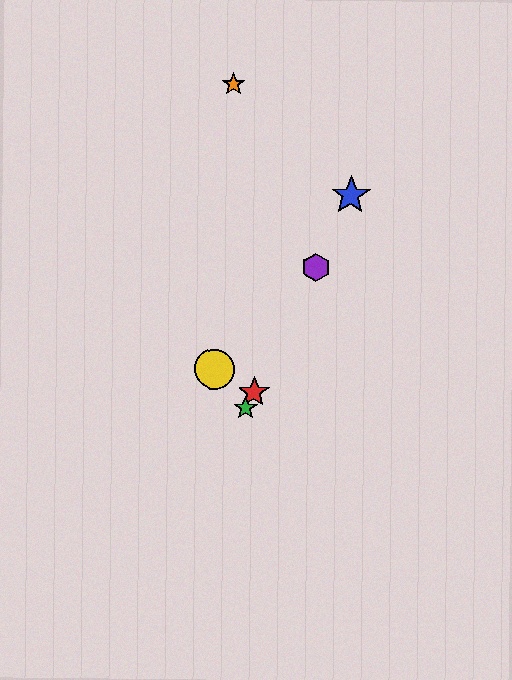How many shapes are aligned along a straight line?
4 shapes (the red star, the blue star, the green star, the purple hexagon) are aligned along a straight line.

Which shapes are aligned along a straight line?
The red star, the blue star, the green star, the purple hexagon are aligned along a straight line.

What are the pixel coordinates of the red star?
The red star is at (254, 392).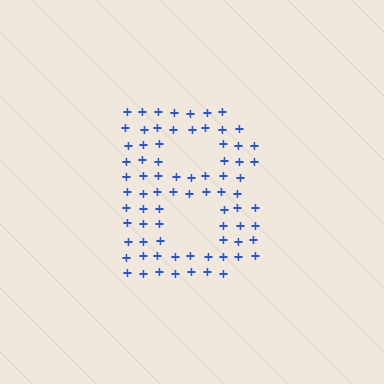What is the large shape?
The large shape is the letter B.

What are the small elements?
The small elements are plus signs.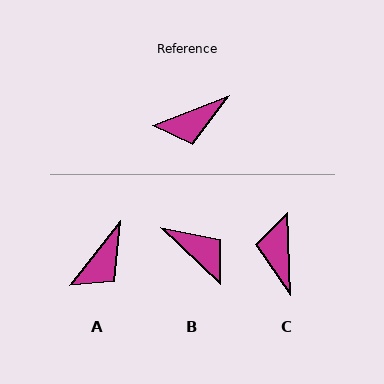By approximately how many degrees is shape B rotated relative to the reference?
Approximately 115 degrees counter-clockwise.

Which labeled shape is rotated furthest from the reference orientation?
B, about 115 degrees away.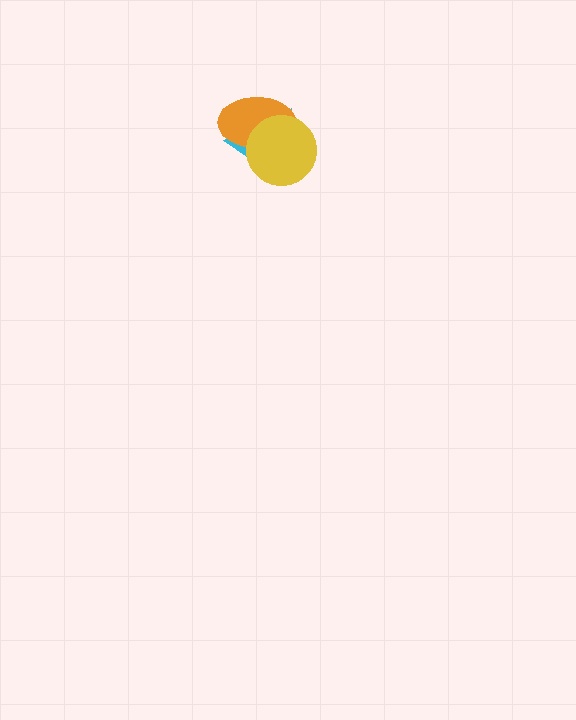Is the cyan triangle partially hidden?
Yes, it is partially covered by another shape.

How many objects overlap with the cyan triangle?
2 objects overlap with the cyan triangle.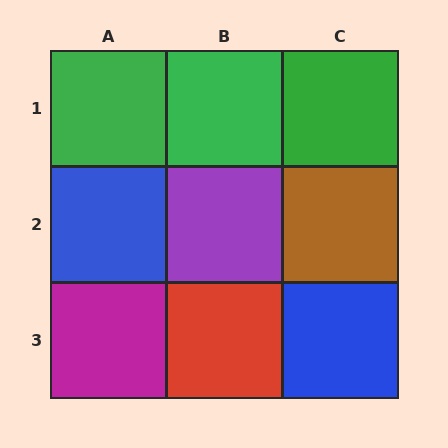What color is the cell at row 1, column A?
Green.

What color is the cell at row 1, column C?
Green.